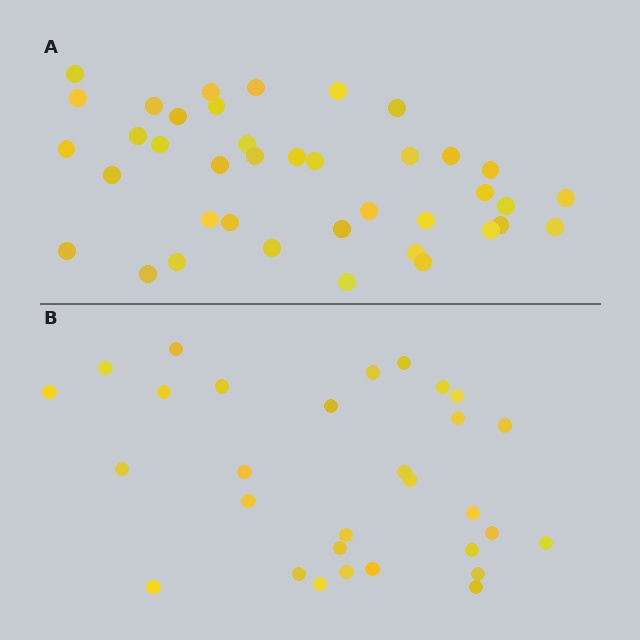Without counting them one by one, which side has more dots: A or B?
Region A (the top region) has more dots.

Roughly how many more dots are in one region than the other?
Region A has roughly 8 or so more dots than region B.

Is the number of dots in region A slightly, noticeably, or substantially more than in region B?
Region A has noticeably more, but not dramatically so. The ratio is roughly 1.3 to 1.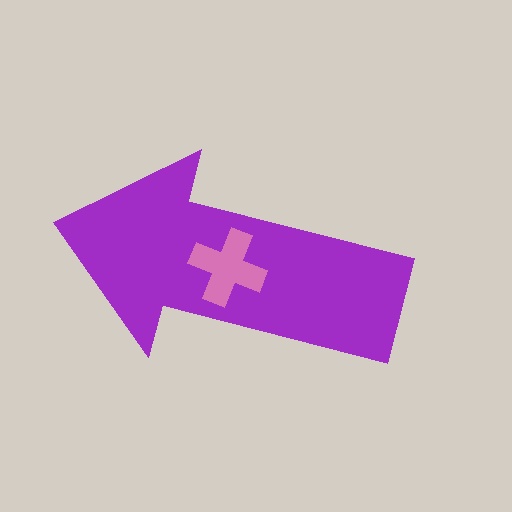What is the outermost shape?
The purple arrow.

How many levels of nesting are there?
2.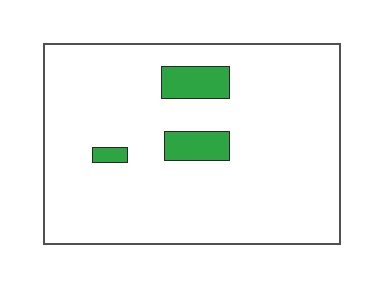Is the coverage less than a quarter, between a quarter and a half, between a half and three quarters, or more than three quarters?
Less than a quarter.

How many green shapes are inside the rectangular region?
3.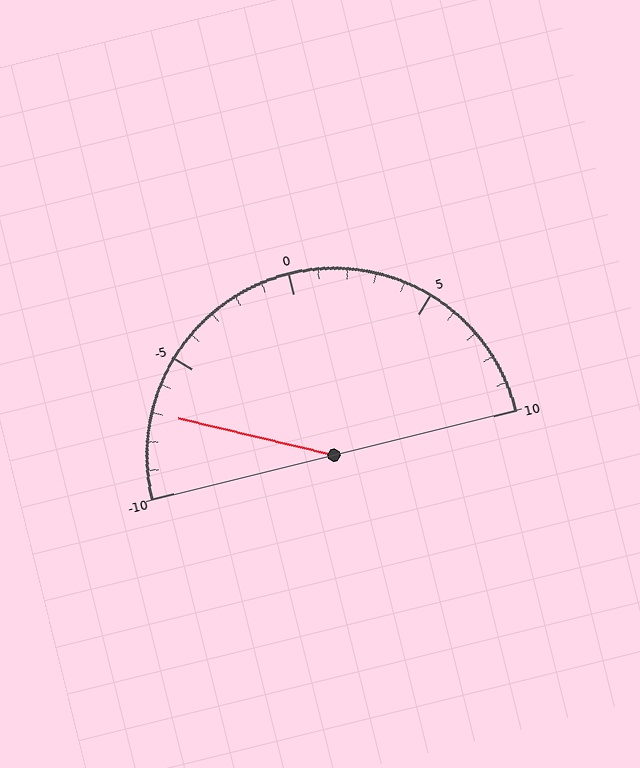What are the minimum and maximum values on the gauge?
The gauge ranges from -10 to 10.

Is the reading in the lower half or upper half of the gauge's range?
The reading is in the lower half of the range (-10 to 10).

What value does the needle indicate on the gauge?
The needle indicates approximately -7.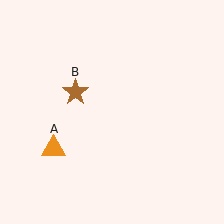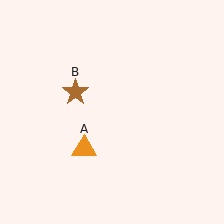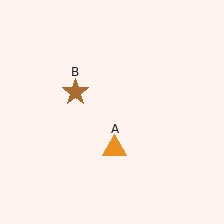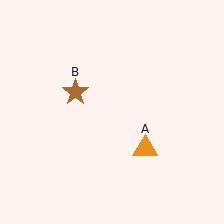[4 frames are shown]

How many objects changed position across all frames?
1 object changed position: orange triangle (object A).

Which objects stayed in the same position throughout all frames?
Brown star (object B) remained stationary.